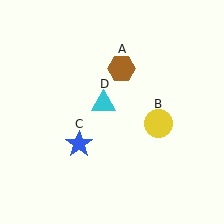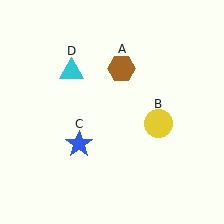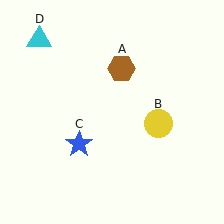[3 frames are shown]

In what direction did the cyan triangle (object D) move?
The cyan triangle (object D) moved up and to the left.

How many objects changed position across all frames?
1 object changed position: cyan triangle (object D).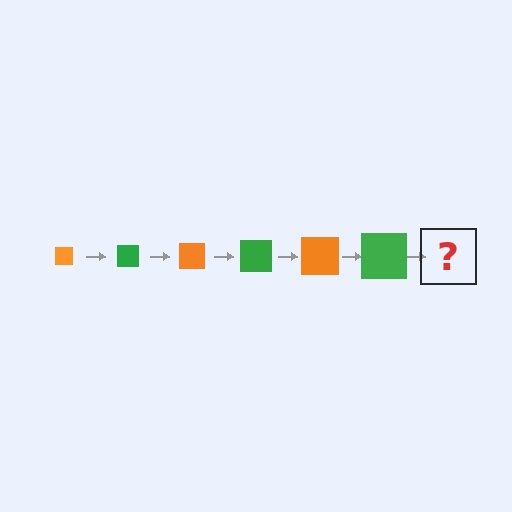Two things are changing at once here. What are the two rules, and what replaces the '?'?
The two rules are that the square grows larger each step and the color cycles through orange and green. The '?' should be an orange square, larger than the previous one.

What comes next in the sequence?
The next element should be an orange square, larger than the previous one.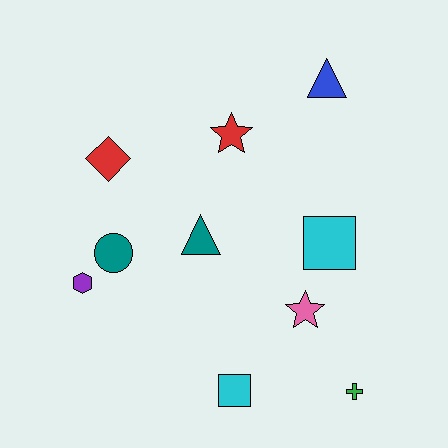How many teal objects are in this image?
There are 2 teal objects.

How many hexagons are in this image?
There is 1 hexagon.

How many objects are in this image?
There are 10 objects.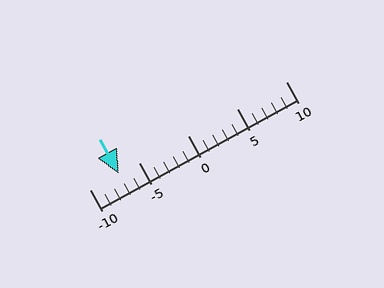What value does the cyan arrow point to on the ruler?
The cyan arrow points to approximately -7.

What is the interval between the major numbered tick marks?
The major tick marks are spaced 5 units apart.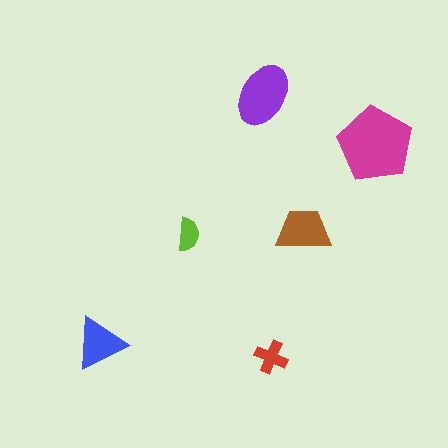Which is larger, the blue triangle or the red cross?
The blue triangle.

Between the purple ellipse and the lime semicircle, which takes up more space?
The purple ellipse.